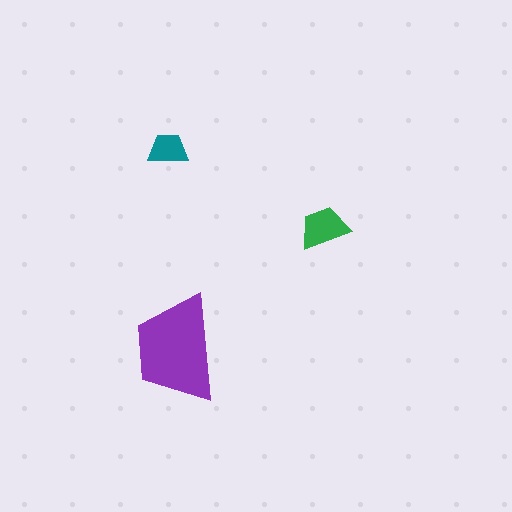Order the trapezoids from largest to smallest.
the purple one, the green one, the teal one.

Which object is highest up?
The teal trapezoid is topmost.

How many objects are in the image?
There are 3 objects in the image.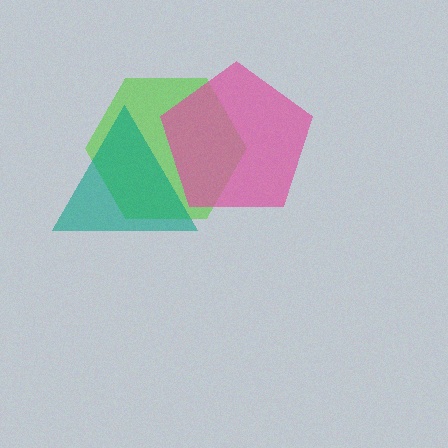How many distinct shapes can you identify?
There are 3 distinct shapes: a lime hexagon, a teal triangle, a pink pentagon.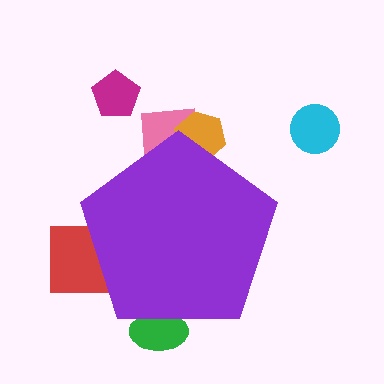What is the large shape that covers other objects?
A purple pentagon.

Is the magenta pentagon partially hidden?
No, the magenta pentagon is fully visible.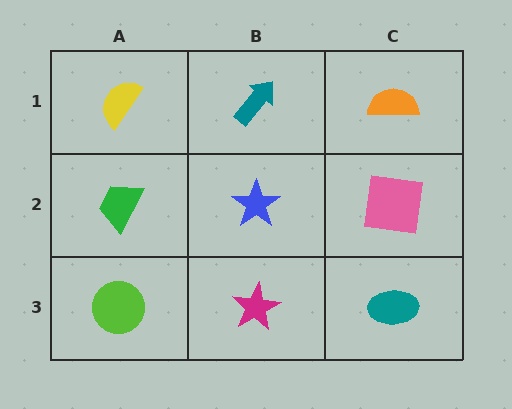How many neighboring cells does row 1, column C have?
2.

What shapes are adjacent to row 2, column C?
An orange semicircle (row 1, column C), a teal ellipse (row 3, column C), a blue star (row 2, column B).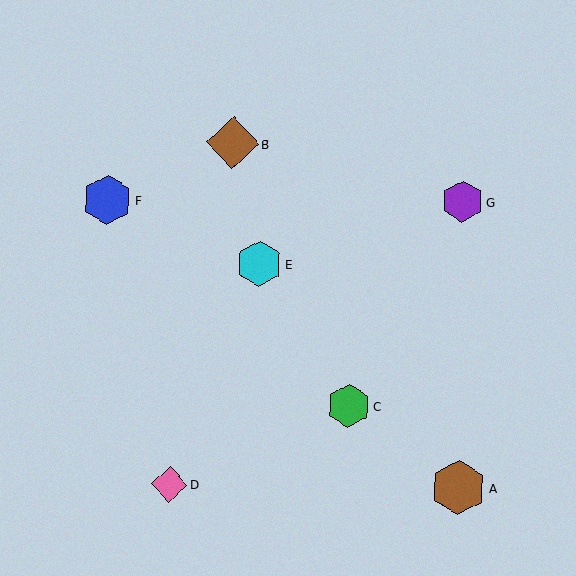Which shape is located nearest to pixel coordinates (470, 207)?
The purple hexagon (labeled G) at (462, 201) is nearest to that location.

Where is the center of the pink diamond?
The center of the pink diamond is at (169, 484).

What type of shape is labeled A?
Shape A is a brown hexagon.